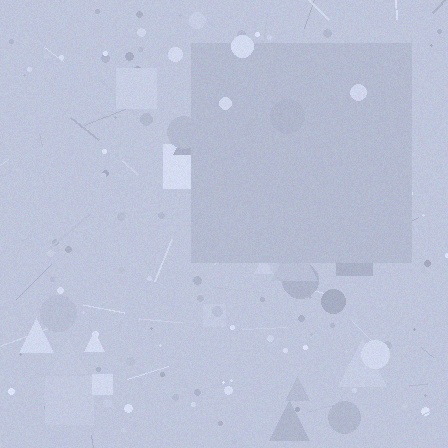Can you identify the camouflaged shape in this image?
The camouflaged shape is a square.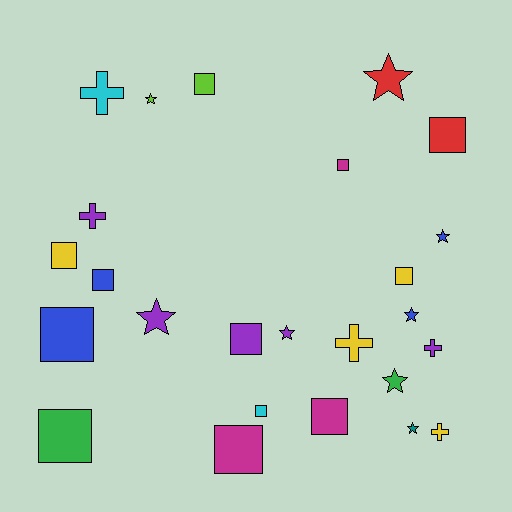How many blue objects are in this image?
There are 4 blue objects.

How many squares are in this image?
There are 12 squares.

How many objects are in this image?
There are 25 objects.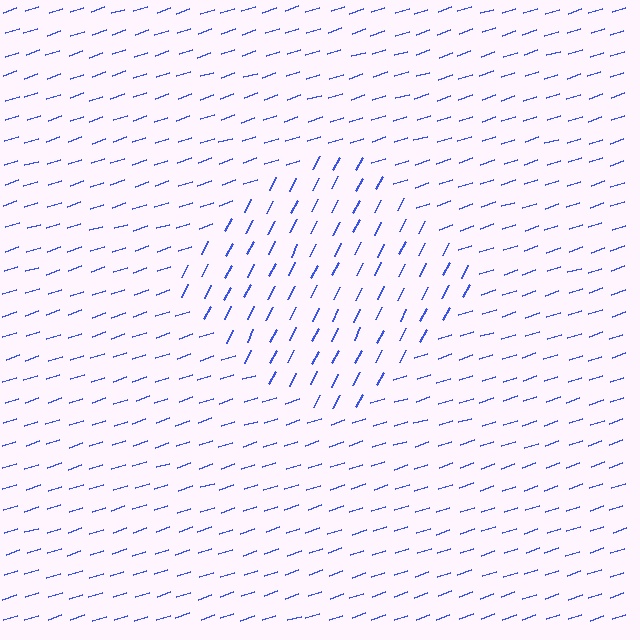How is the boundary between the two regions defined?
The boundary is defined purely by a change in line orientation (approximately 45 degrees difference). All lines are the same color and thickness.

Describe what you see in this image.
The image is filled with small blue line segments. A diamond region in the image has lines oriented differently from the surrounding lines, creating a visible texture boundary.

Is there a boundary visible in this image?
Yes, there is a texture boundary formed by a change in line orientation.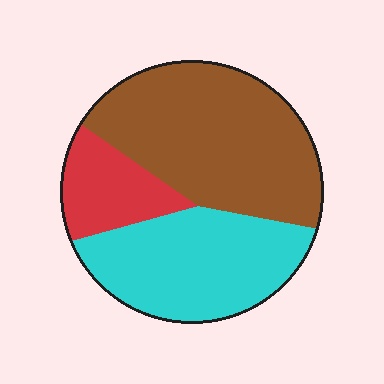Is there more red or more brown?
Brown.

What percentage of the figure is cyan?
Cyan takes up about three eighths (3/8) of the figure.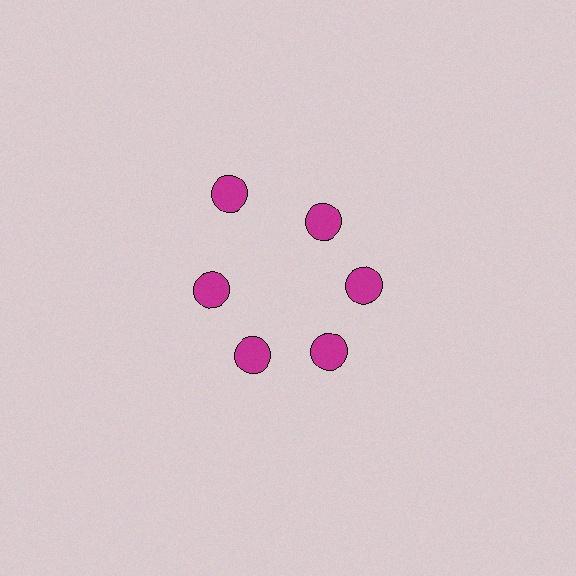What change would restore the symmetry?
The symmetry would be restored by moving it inward, back onto the ring so that all 6 circles sit at equal angles and equal distance from the center.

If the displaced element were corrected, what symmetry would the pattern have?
It would have 6-fold rotational symmetry — the pattern would map onto itself every 60 degrees.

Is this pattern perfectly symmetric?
No. The 6 magenta circles are arranged in a ring, but one element near the 11 o'clock position is pushed outward from the center, breaking the 6-fold rotational symmetry.